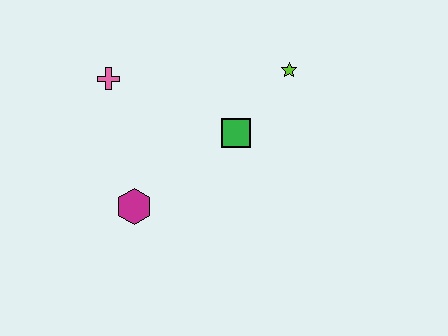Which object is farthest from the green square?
The pink cross is farthest from the green square.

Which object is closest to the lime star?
The green square is closest to the lime star.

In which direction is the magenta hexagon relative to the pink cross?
The magenta hexagon is below the pink cross.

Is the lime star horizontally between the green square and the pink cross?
No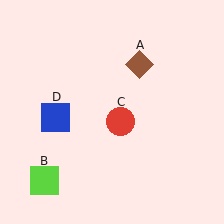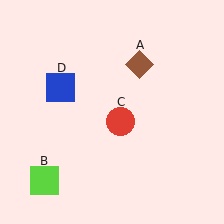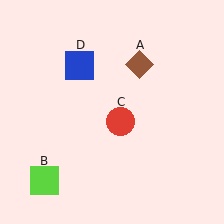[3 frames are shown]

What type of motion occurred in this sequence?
The blue square (object D) rotated clockwise around the center of the scene.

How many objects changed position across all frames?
1 object changed position: blue square (object D).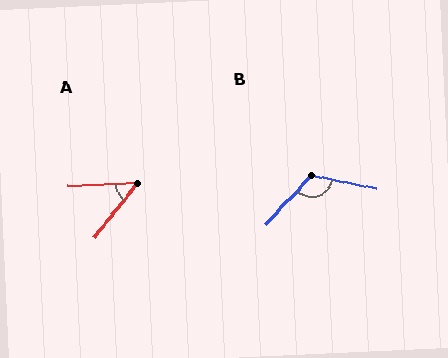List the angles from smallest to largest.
A (50°), B (121°).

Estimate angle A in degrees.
Approximately 50 degrees.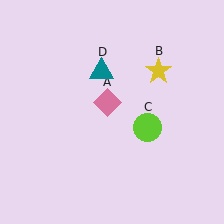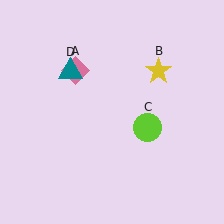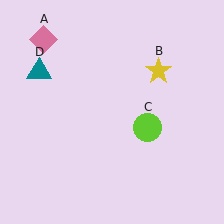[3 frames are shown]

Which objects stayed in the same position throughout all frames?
Yellow star (object B) and lime circle (object C) remained stationary.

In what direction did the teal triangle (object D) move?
The teal triangle (object D) moved left.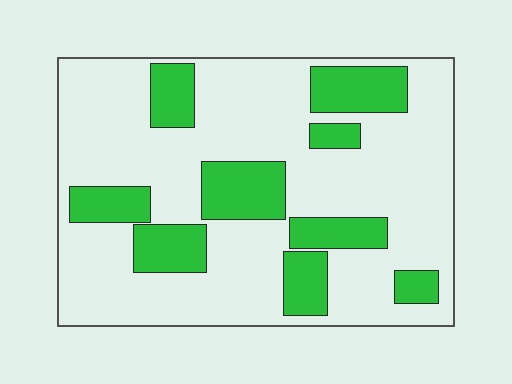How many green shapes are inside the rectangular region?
9.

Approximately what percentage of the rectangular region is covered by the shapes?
Approximately 25%.